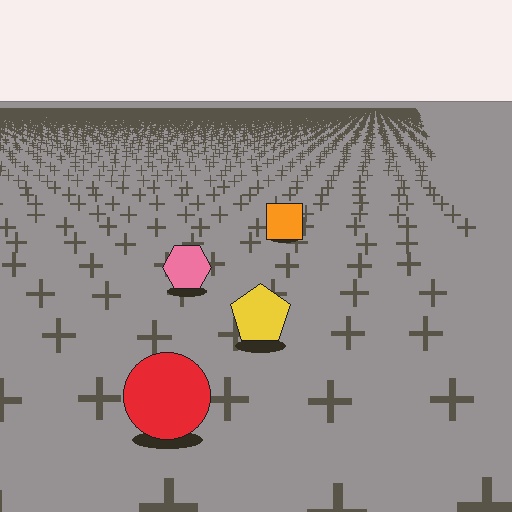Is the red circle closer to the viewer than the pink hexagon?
Yes. The red circle is closer — you can tell from the texture gradient: the ground texture is coarser near it.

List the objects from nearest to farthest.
From nearest to farthest: the red circle, the yellow pentagon, the pink hexagon, the orange square.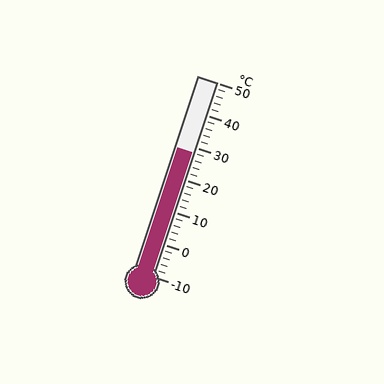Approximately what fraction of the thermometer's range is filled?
The thermometer is filled to approximately 65% of its range.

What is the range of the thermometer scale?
The thermometer scale ranges from -10°C to 50°C.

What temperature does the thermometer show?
The thermometer shows approximately 28°C.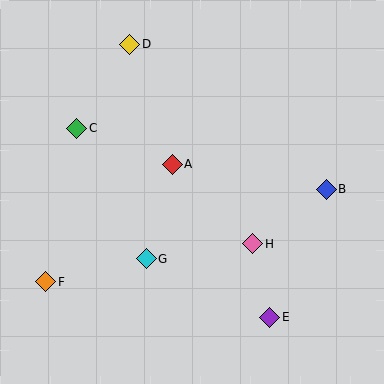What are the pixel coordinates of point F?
Point F is at (46, 282).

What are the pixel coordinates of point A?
Point A is at (172, 164).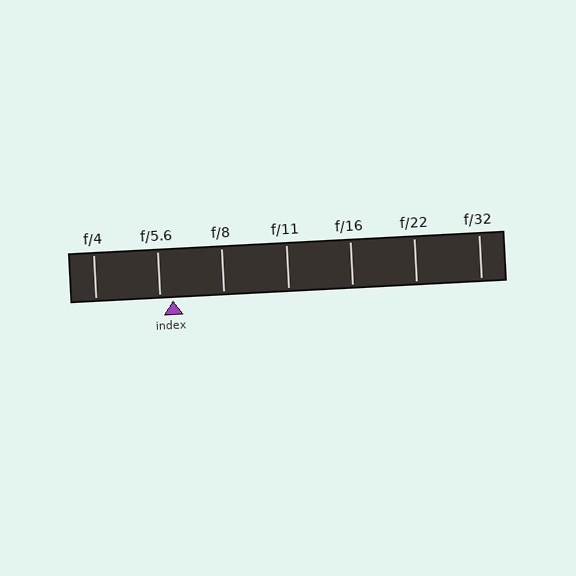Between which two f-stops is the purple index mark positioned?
The index mark is between f/5.6 and f/8.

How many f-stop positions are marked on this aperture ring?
There are 7 f-stop positions marked.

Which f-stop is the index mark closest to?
The index mark is closest to f/5.6.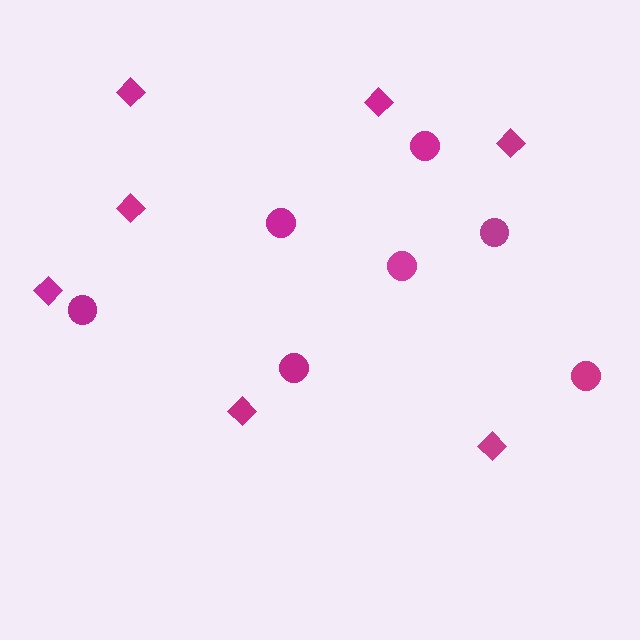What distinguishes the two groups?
There are 2 groups: one group of circles (7) and one group of diamonds (7).